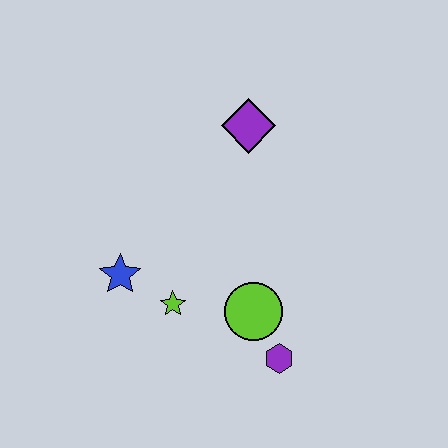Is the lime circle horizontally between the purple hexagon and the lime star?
Yes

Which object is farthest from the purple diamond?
The purple hexagon is farthest from the purple diamond.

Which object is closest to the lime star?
The blue star is closest to the lime star.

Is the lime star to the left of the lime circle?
Yes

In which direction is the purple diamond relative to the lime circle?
The purple diamond is above the lime circle.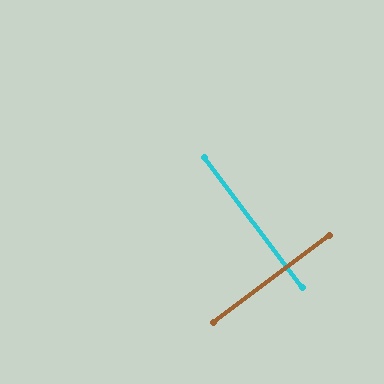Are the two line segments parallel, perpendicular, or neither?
Perpendicular — they meet at approximately 90°.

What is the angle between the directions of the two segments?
Approximately 90 degrees.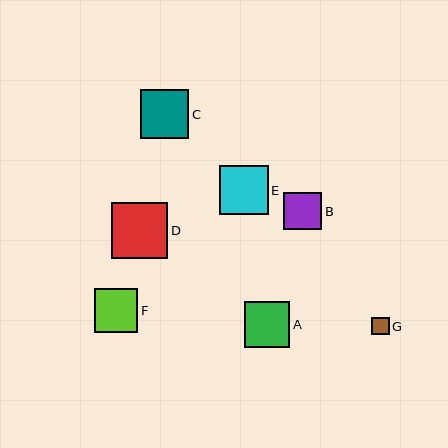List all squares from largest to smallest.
From largest to smallest: D, E, C, A, F, B, G.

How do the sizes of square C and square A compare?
Square C and square A are approximately the same size.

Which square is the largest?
Square D is the largest with a size of approximately 56 pixels.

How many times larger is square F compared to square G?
Square F is approximately 2.5 times the size of square G.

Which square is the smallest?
Square G is the smallest with a size of approximately 18 pixels.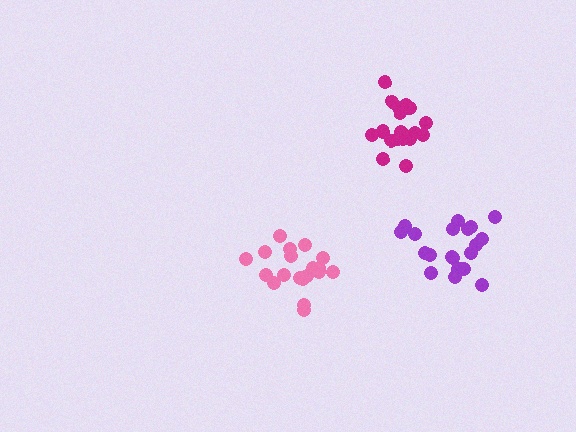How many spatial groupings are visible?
There are 3 spatial groupings.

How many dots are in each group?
Group 1: 19 dots, Group 2: 21 dots, Group 3: 21 dots (61 total).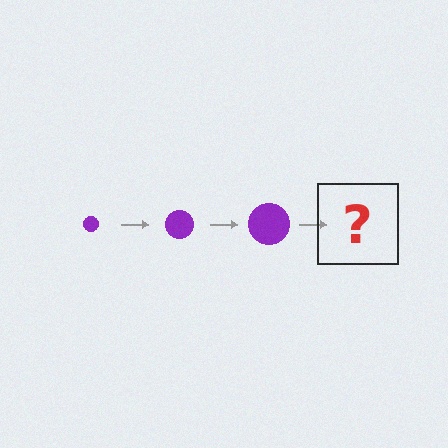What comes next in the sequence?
The next element should be a purple circle, larger than the previous one.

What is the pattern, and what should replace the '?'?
The pattern is that the circle gets progressively larger each step. The '?' should be a purple circle, larger than the previous one.